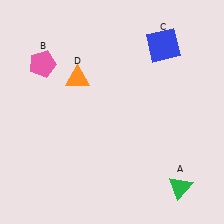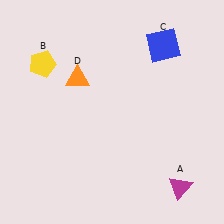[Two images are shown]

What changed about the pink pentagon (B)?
In Image 1, B is pink. In Image 2, it changed to yellow.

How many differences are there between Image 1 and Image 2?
There are 2 differences between the two images.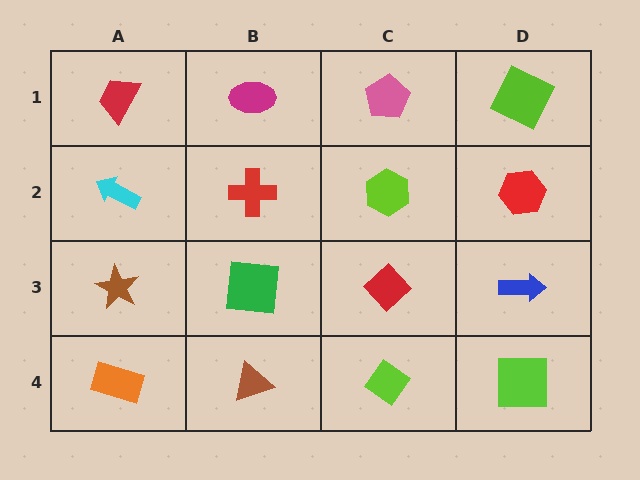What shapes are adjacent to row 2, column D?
A lime square (row 1, column D), a blue arrow (row 3, column D), a lime hexagon (row 2, column C).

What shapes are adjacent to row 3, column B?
A red cross (row 2, column B), a brown triangle (row 4, column B), a brown star (row 3, column A), a red diamond (row 3, column C).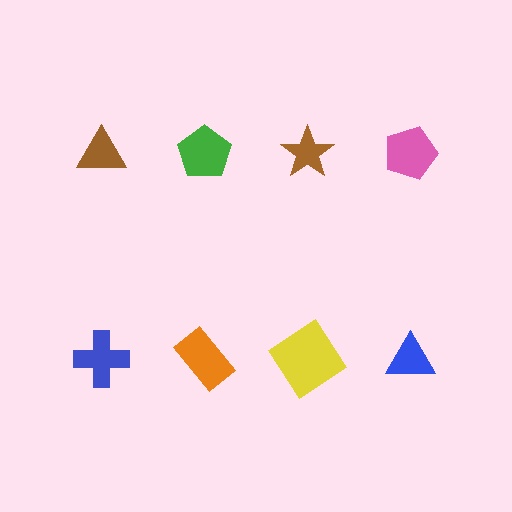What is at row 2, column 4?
A blue triangle.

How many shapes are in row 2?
4 shapes.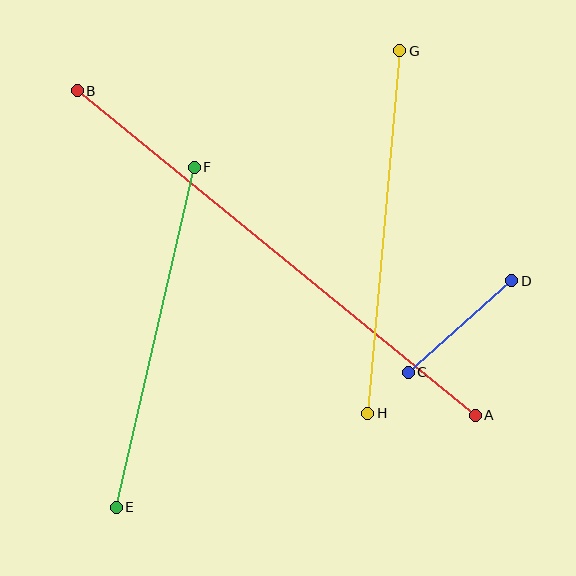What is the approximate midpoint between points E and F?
The midpoint is at approximately (155, 337) pixels.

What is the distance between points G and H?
The distance is approximately 364 pixels.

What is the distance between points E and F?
The distance is approximately 349 pixels.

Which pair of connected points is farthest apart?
Points A and B are farthest apart.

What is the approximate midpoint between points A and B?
The midpoint is at approximately (276, 253) pixels.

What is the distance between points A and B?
The distance is approximately 514 pixels.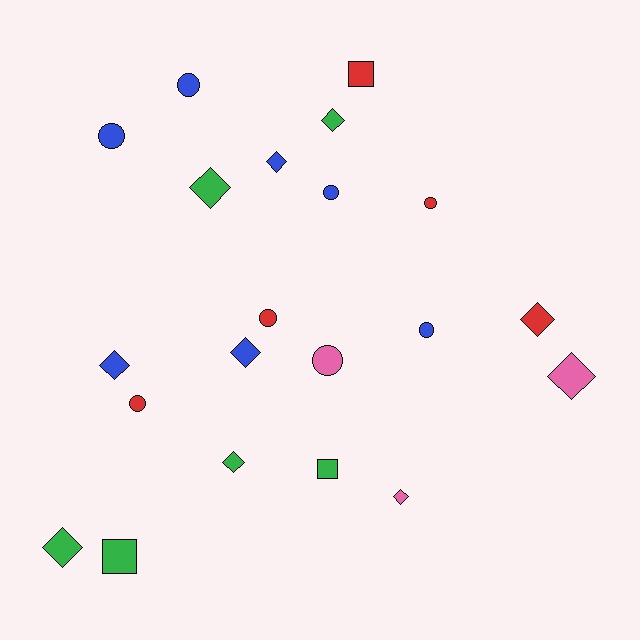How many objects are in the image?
There are 21 objects.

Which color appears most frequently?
Blue, with 7 objects.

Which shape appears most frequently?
Diamond, with 10 objects.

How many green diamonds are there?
There are 4 green diamonds.